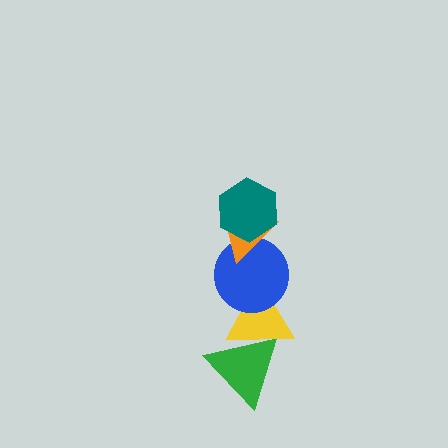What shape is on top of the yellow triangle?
The blue circle is on top of the yellow triangle.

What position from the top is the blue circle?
The blue circle is 3rd from the top.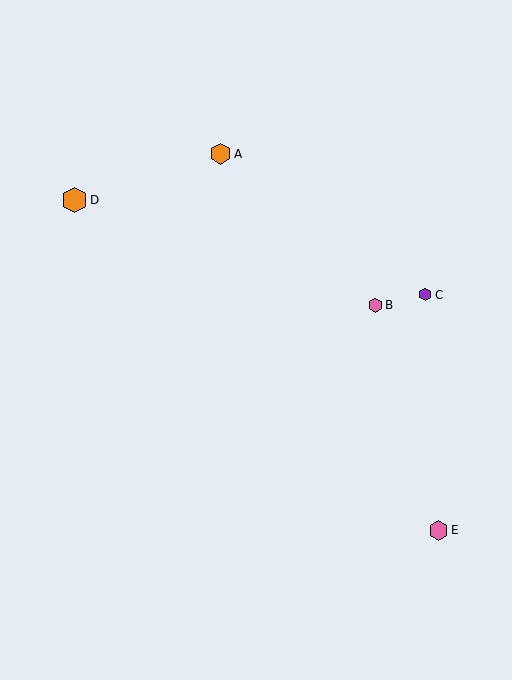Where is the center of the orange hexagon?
The center of the orange hexagon is at (74, 200).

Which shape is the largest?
The orange hexagon (labeled D) is the largest.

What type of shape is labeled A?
Shape A is an orange hexagon.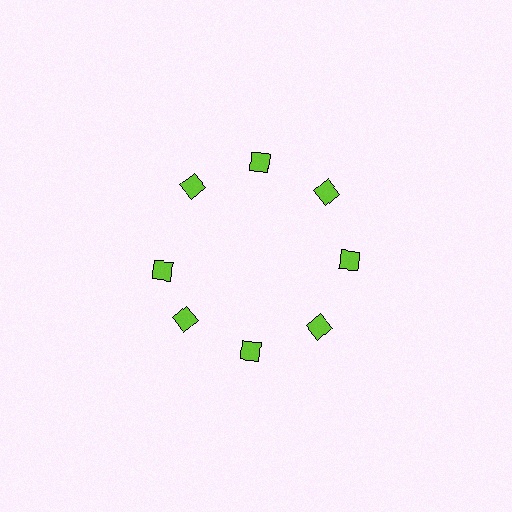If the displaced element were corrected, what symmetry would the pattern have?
It would have 8-fold rotational symmetry — the pattern would map onto itself every 45 degrees.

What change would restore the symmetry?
The symmetry would be restored by rotating it back into even spacing with its neighbors so that all 8 diamonds sit at equal angles and equal distance from the center.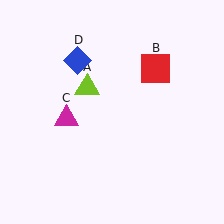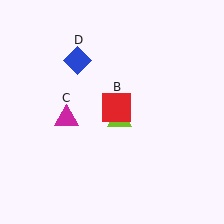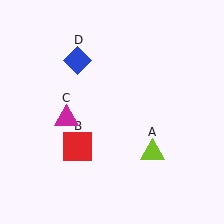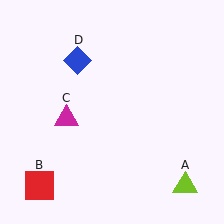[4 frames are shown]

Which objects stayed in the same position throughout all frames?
Magenta triangle (object C) and blue diamond (object D) remained stationary.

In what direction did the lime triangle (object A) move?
The lime triangle (object A) moved down and to the right.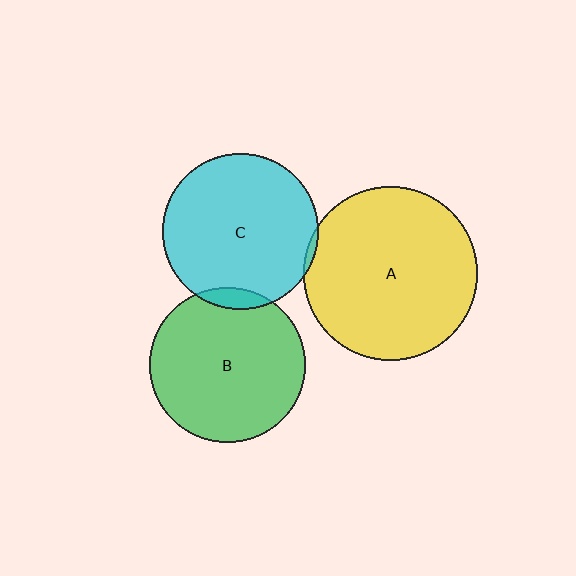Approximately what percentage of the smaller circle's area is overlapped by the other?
Approximately 5%.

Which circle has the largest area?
Circle A (yellow).